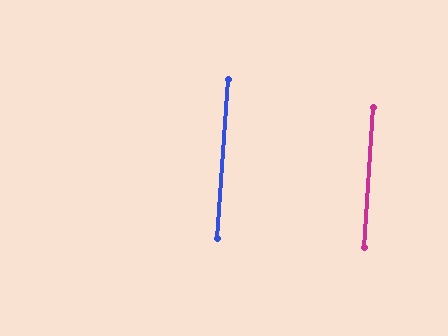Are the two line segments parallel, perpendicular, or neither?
Parallel — their directions differ by only 0.5°.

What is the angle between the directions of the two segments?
Approximately 0 degrees.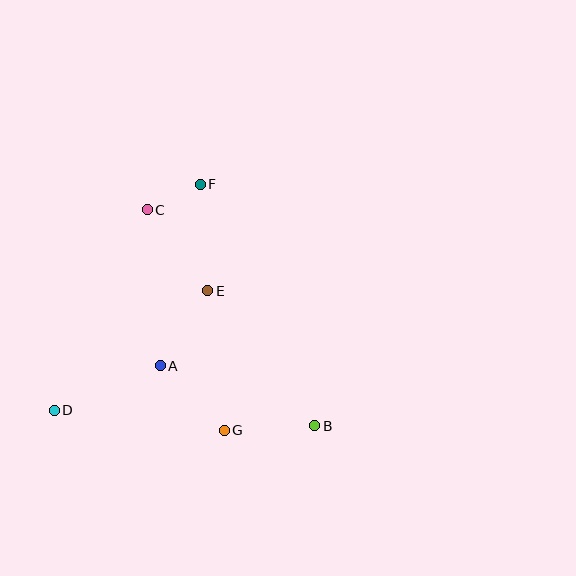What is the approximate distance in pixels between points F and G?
The distance between F and G is approximately 247 pixels.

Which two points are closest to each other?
Points C and F are closest to each other.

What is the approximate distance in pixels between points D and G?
The distance between D and G is approximately 171 pixels.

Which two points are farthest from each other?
Points B and C are farthest from each other.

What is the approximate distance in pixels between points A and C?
The distance between A and C is approximately 157 pixels.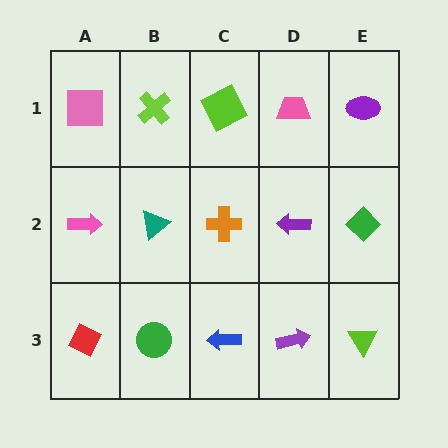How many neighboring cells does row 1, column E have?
2.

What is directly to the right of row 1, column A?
A lime cross.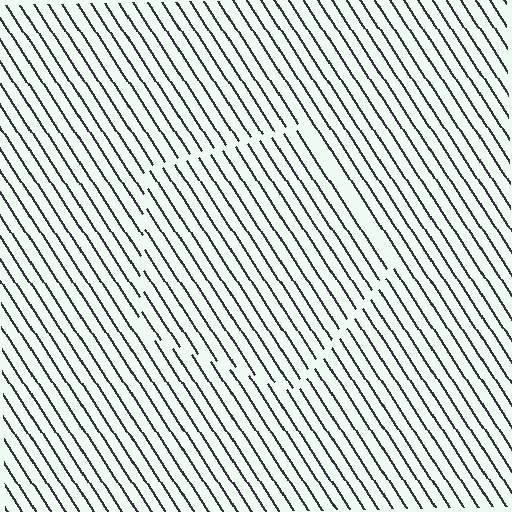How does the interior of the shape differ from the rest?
The interior of the shape contains the same grating, shifted by half a period — the contour is defined by the phase discontinuity where line-ends from the inner and outer gratings abut.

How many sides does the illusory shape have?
5 sides — the line-ends trace a pentagon.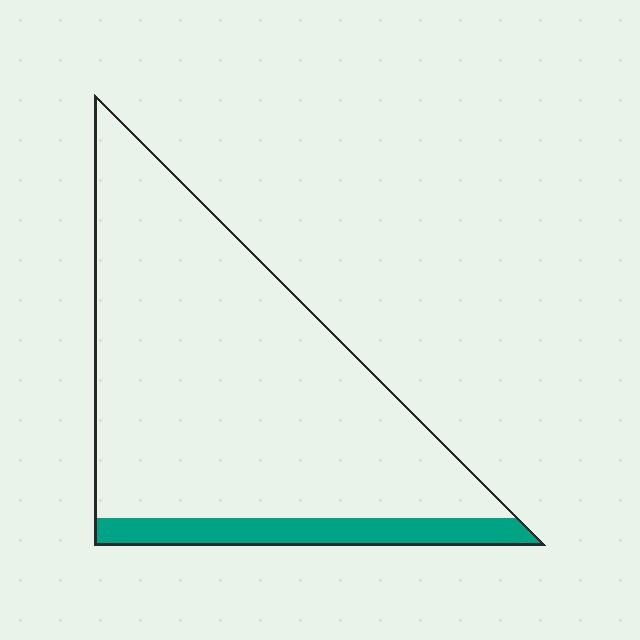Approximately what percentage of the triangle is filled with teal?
Approximately 10%.